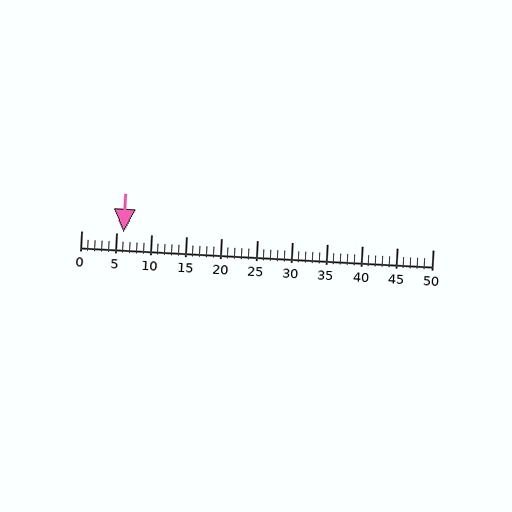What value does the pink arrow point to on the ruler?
The pink arrow points to approximately 6.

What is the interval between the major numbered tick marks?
The major tick marks are spaced 5 units apart.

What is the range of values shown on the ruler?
The ruler shows values from 0 to 50.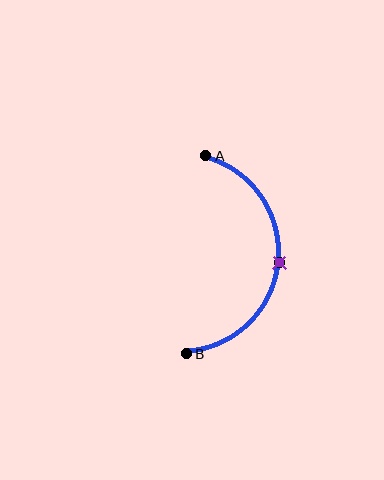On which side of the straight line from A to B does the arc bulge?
The arc bulges to the right of the straight line connecting A and B.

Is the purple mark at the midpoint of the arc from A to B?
Yes. The purple mark lies on the arc at equal arc-length from both A and B — it is the arc midpoint.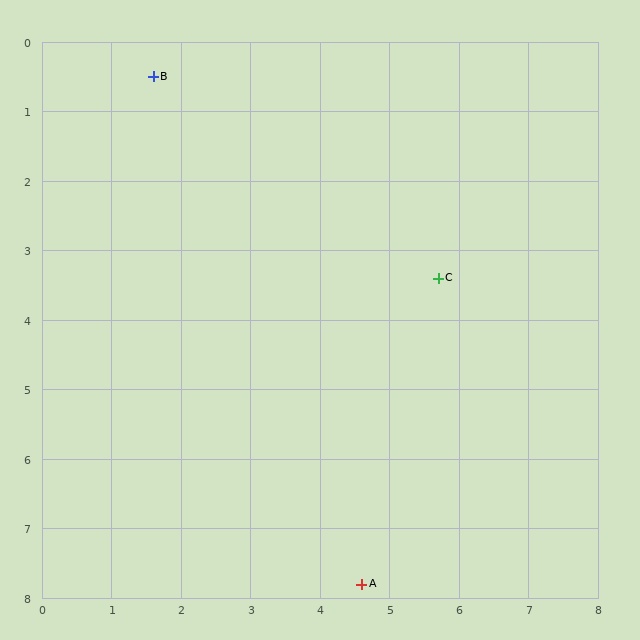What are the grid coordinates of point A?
Point A is at approximately (4.6, 7.8).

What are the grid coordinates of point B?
Point B is at approximately (1.6, 0.5).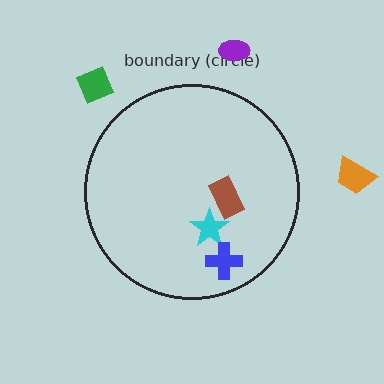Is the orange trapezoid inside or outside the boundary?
Outside.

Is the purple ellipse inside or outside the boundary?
Outside.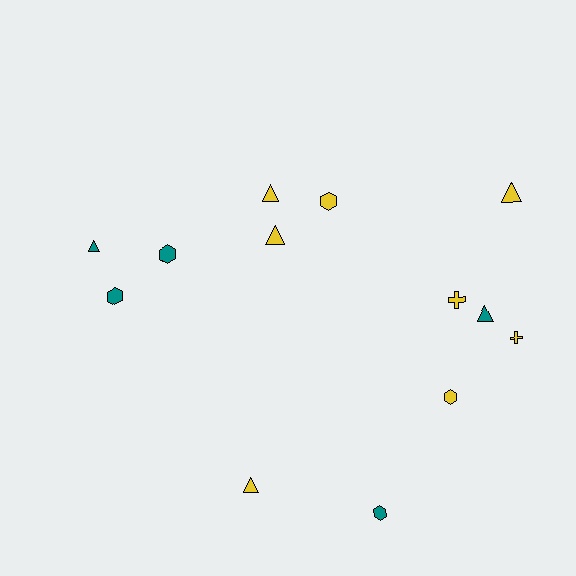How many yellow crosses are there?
There are 2 yellow crosses.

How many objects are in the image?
There are 13 objects.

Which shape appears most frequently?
Triangle, with 6 objects.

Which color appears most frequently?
Yellow, with 8 objects.